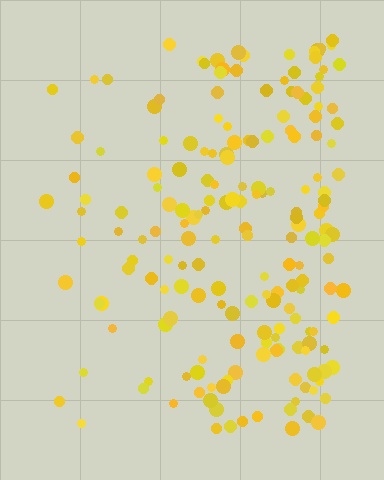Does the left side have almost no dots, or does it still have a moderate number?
Still a moderate number, just noticeably fewer than the right.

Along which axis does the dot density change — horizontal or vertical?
Horizontal.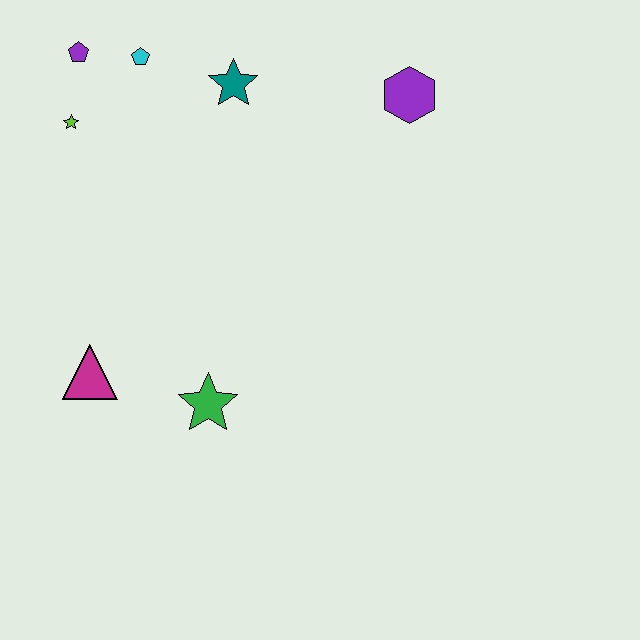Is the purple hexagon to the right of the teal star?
Yes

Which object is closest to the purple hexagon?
The teal star is closest to the purple hexagon.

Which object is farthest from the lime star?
The purple hexagon is farthest from the lime star.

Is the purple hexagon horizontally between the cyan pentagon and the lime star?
No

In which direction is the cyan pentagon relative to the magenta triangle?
The cyan pentagon is above the magenta triangle.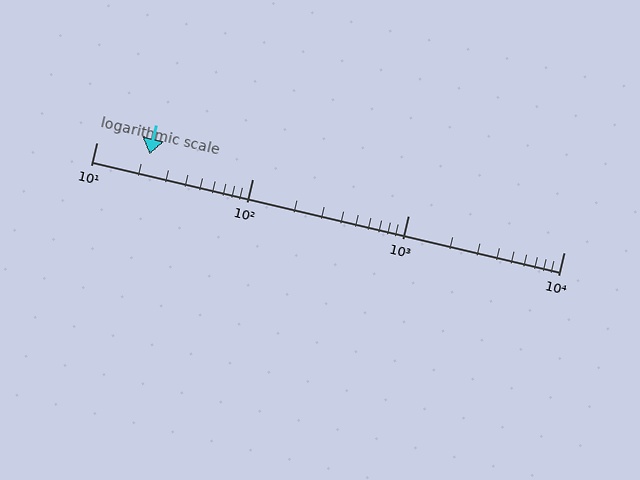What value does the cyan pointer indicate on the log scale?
The pointer indicates approximately 22.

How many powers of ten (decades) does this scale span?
The scale spans 3 decades, from 10 to 10000.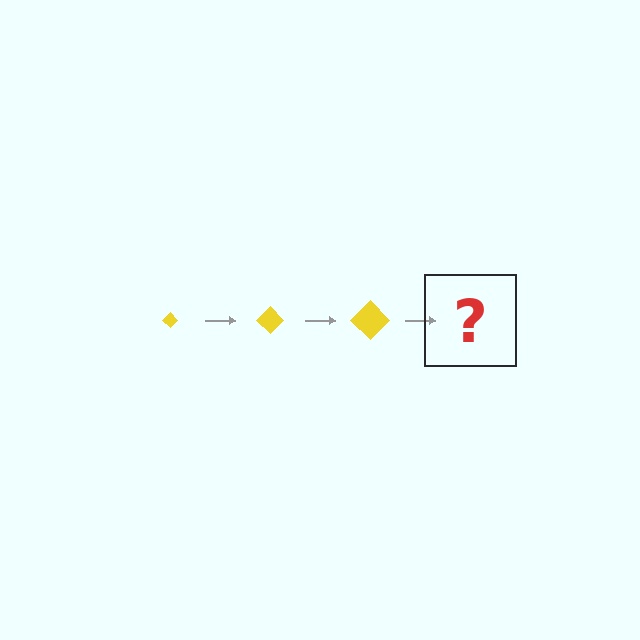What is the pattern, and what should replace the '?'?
The pattern is that the diamond gets progressively larger each step. The '?' should be a yellow diamond, larger than the previous one.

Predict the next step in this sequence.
The next step is a yellow diamond, larger than the previous one.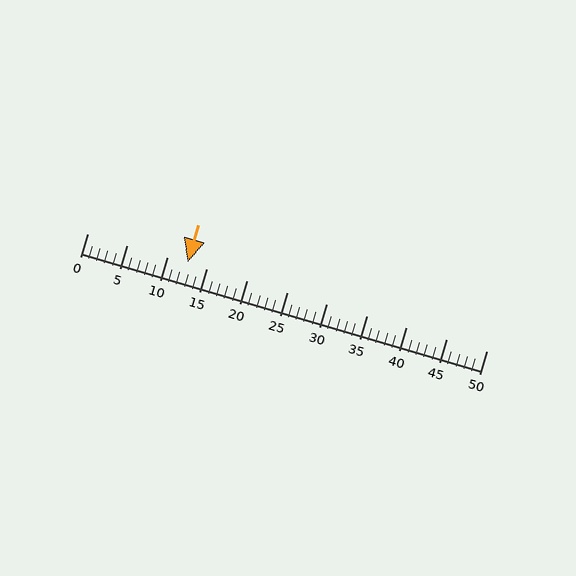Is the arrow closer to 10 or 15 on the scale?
The arrow is closer to 15.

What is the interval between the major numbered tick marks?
The major tick marks are spaced 5 units apart.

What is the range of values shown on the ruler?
The ruler shows values from 0 to 50.